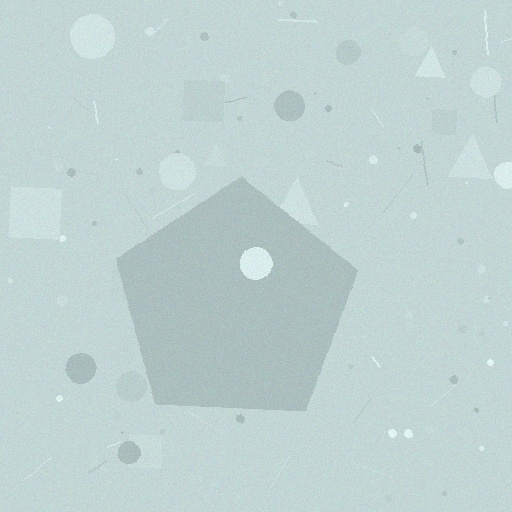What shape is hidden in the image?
A pentagon is hidden in the image.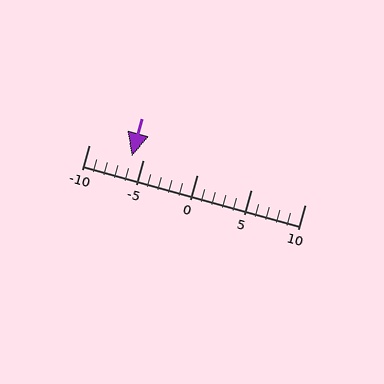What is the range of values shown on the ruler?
The ruler shows values from -10 to 10.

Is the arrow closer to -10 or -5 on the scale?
The arrow is closer to -5.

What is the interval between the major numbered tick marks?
The major tick marks are spaced 5 units apart.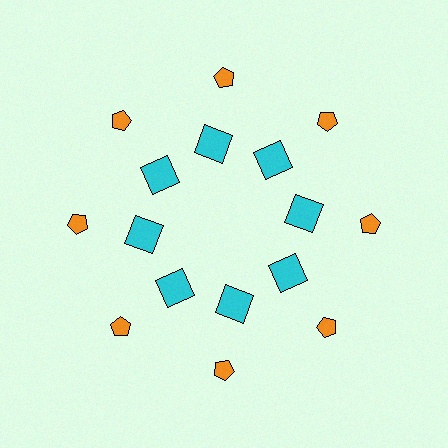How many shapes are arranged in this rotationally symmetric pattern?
There are 16 shapes, arranged in 8 groups of 2.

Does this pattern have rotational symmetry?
Yes, this pattern has 8-fold rotational symmetry. It looks the same after rotating 45 degrees around the center.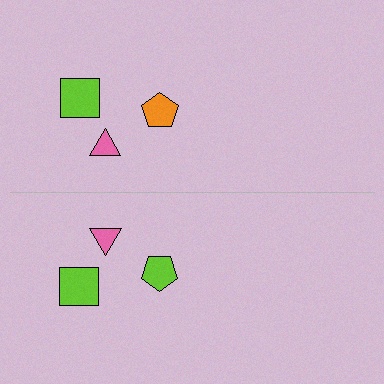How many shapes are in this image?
There are 6 shapes in this image.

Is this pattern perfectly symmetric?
No, the pattern is not perfectly symmetric. The lime pentagon on the bottom side breaks the symmetry — its mirror counterpart is orange.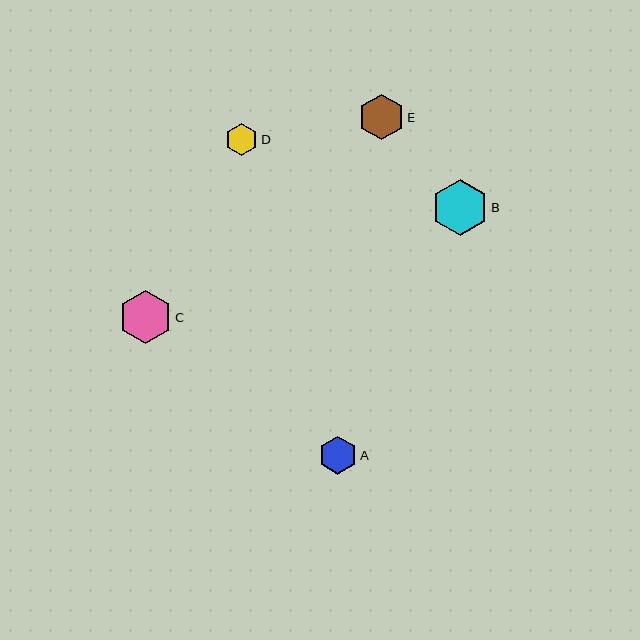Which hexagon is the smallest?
Hexagon D is the smallest with a size of approximately 33 pixels.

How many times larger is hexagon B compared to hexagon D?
Hexagon B is approximately 1.7 times the size of hexagon D.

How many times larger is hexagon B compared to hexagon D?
Hexagon B is approximately 1.7 times the size of hexagon D.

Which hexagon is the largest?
Hexagon B is the largest with a size of approximately 56 pixels.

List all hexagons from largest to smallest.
From largest to smallest: B, C, E, A, D.